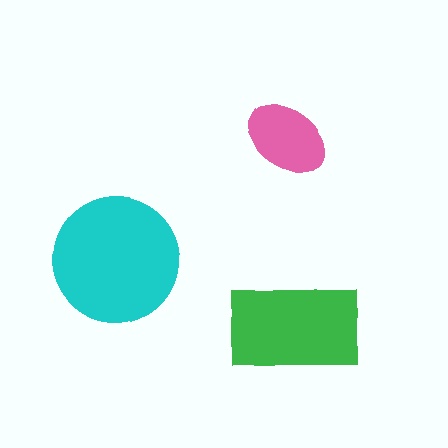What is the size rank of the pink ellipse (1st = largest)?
3rd.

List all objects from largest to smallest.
The cyan circle, the green rectangle, the pink ellipse.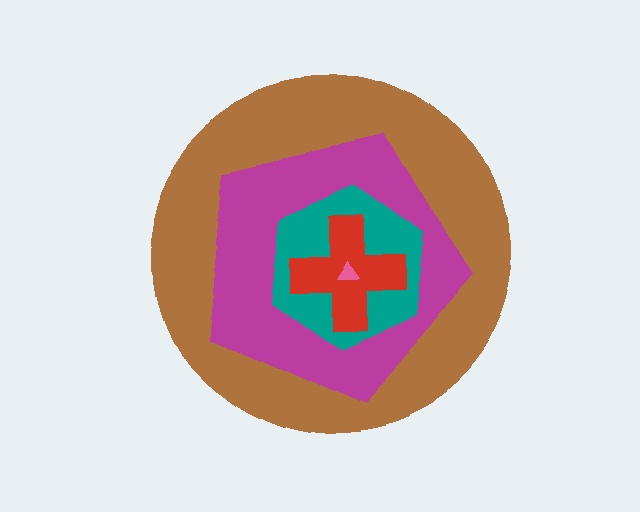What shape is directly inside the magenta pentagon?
The teal hexagon.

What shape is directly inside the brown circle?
The magenta pentagon.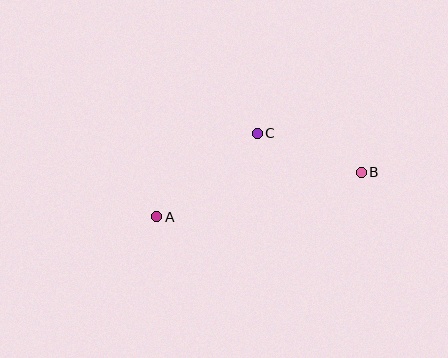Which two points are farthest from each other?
Points A and B are farthest from each other.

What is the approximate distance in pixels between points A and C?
The distance between A and C is approximately 131 pixels.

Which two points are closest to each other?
Points B and C are closest to each other.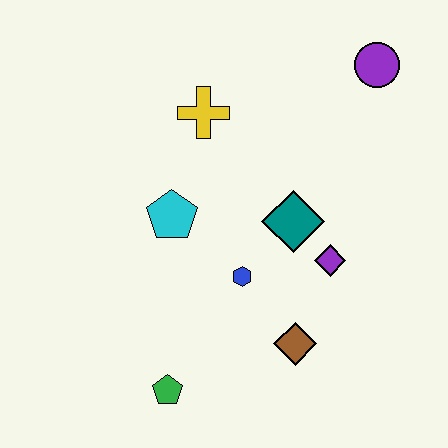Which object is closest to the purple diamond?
The teal diamond is closest to the purple diamond.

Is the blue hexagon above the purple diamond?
No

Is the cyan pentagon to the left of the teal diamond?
Yes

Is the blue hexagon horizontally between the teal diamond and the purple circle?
No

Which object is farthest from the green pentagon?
The purple circle is farthest from the green pentagon.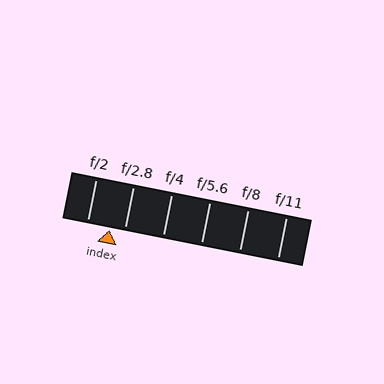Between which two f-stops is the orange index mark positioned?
The index mark is between f/2 and f/2.8.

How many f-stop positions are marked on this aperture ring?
There are 6 f-stop positions marked.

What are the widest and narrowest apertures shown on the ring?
The widest aperture shown is f/2 and the narrowest is f/11.